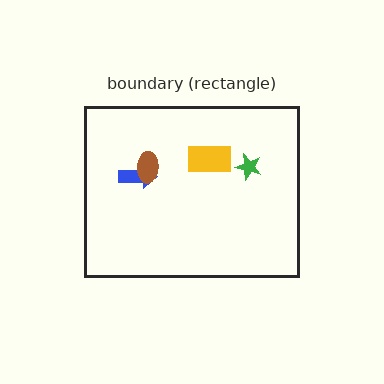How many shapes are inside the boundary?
4 inside, 0 outside.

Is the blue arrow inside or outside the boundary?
Inside.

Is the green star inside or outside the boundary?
Inside.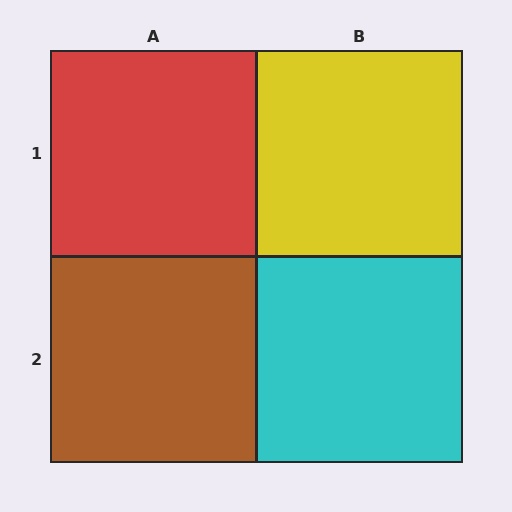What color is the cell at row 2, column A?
Brown.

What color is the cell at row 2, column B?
Cyan.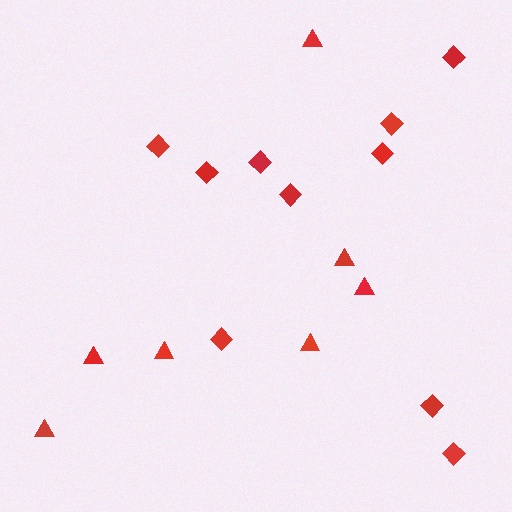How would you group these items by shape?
There are 2 groups: one group of triangles (7) and one group of diamonds (10).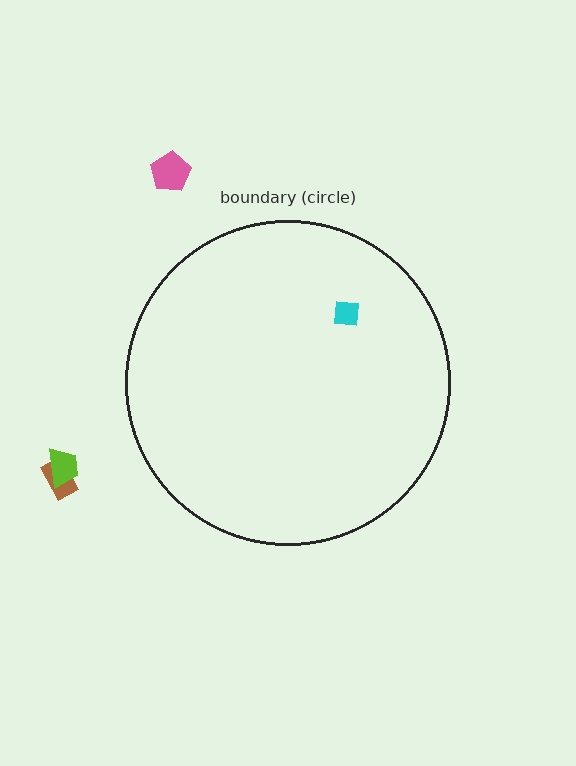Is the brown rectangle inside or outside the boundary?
Outside.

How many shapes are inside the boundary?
1 inside, 3 outside.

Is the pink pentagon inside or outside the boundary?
Outside.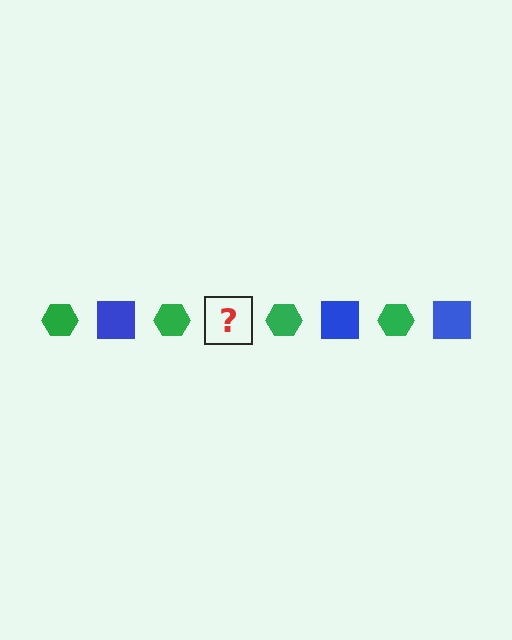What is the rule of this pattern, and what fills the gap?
The rule is that the pattern alternates between green hexagon and blue square. The gap should be filled with a blue square.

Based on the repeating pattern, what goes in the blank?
The blank should be a blue square.